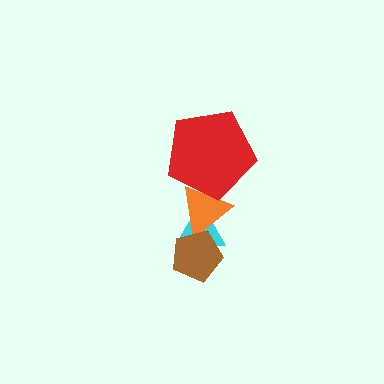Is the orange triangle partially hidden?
Yes, it is partially covered by another shape.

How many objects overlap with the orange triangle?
3 objects overlap with the orange triangle.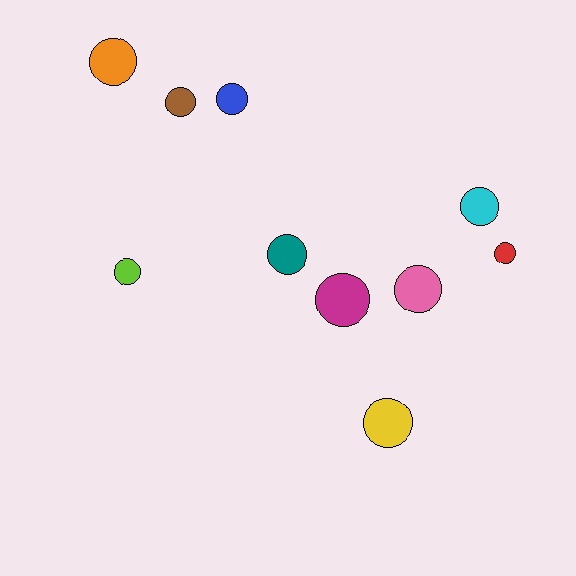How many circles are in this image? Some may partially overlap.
There are 10 circles.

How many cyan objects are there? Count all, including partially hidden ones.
There is 1 cyan object.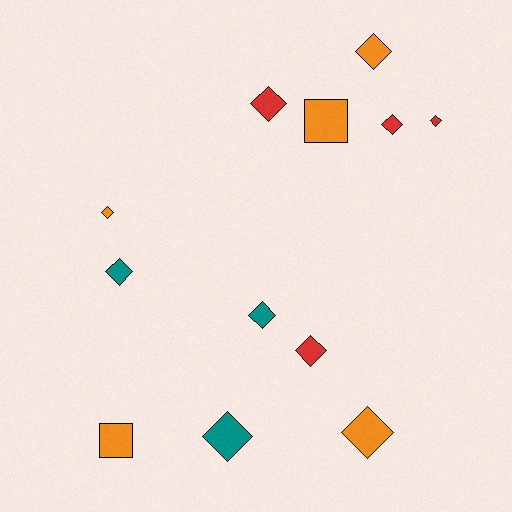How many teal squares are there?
There are no teal squares.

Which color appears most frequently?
Orange, with 5 objects.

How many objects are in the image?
There are 12 objects.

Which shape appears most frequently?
Diamond, with 10 objects.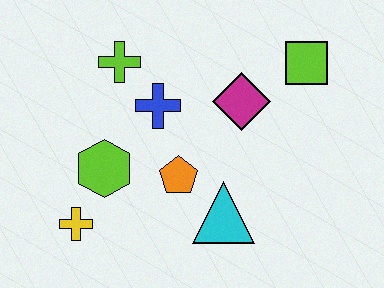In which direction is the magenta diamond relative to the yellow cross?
The magenta diamond is to the right of the yellow cross.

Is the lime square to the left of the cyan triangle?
No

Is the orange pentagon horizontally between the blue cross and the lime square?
Yes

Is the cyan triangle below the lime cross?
Yes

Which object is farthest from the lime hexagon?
The lime square is farthest from the lime hexagon.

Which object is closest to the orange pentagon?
The cyan triangle is closest to the orange pentagon.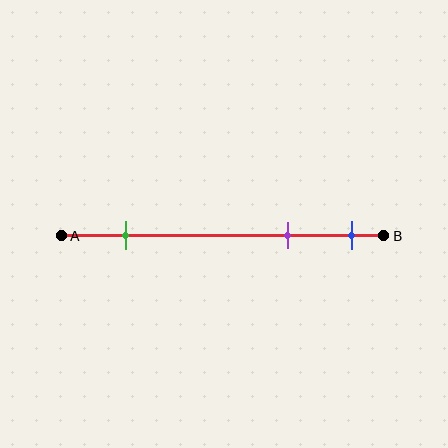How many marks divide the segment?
There are 3 marks dividing the segment.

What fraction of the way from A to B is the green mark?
The green mark is approximately 20% (0.2) of the way from A to B.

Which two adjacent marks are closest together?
The purple and blue marks are the closest adjacent pair.